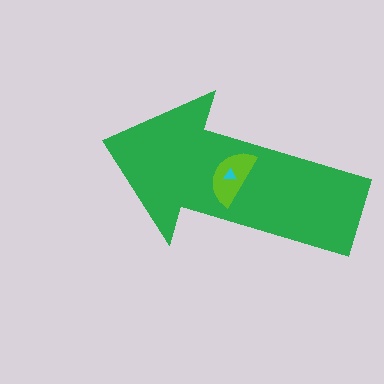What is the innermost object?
The cyan triangle.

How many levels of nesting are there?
3.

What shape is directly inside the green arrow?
The lime semicircle.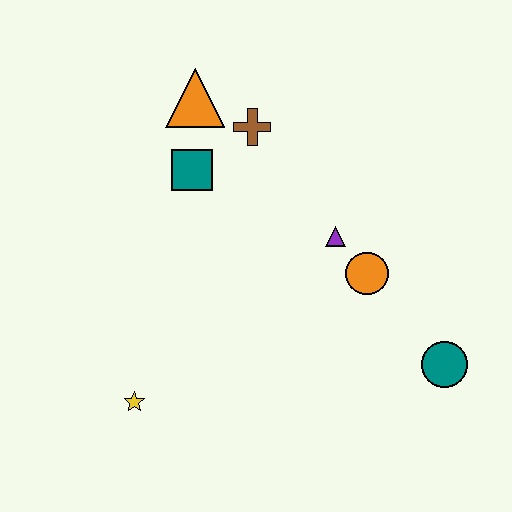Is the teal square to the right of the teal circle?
No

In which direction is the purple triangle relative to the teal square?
The purple triangle is to the right of the teal square.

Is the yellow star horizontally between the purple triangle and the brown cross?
No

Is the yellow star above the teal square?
No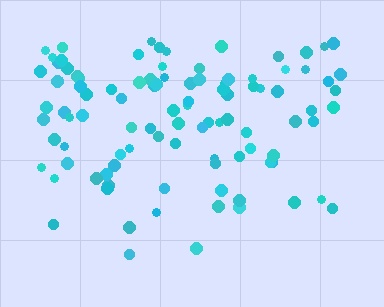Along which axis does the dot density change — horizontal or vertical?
Vertical.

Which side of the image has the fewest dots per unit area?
The bottom.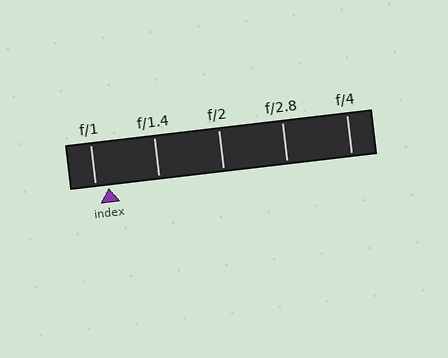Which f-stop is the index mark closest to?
The index mark is closest to f/1.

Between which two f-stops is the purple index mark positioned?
The index mark is between f/1 and f/1.4.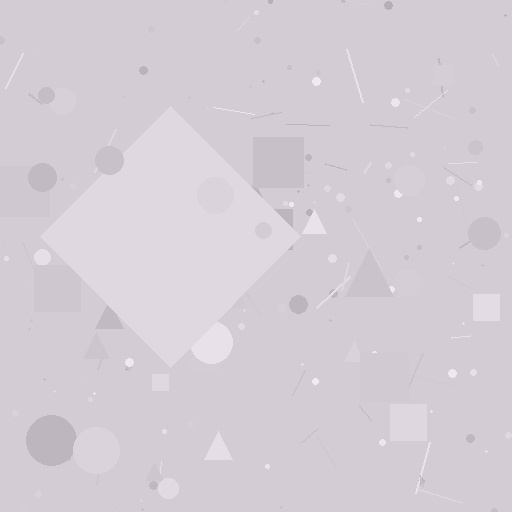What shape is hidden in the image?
A diamond is hidden in the image.